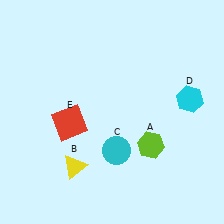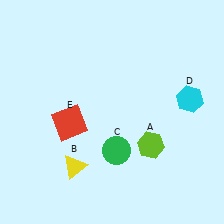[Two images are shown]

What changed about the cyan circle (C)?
In Image 1, C is cyan. In Image 2, it changed to green.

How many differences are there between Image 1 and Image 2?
There is 1 difference between the two images.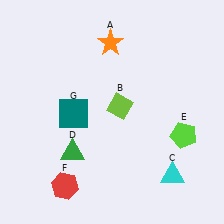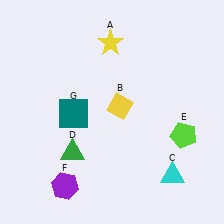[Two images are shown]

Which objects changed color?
A changed from orange to yellow. B changed from lime to yellow. F changed from red to purple.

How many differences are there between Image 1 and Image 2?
There are 3 differences between the two images.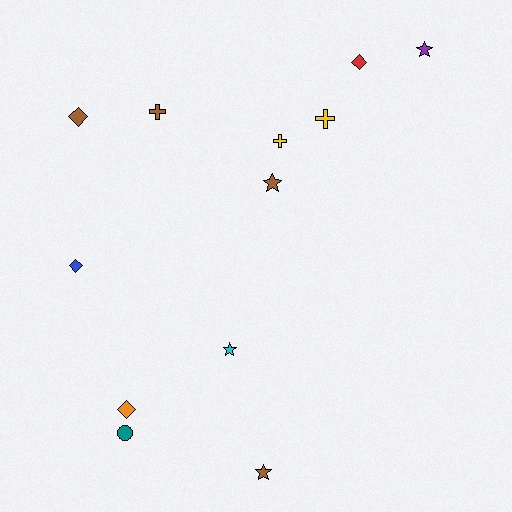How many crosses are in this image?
There are 3 crosses.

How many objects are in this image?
There are 12 objects.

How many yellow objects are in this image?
There are 2 yellow objects.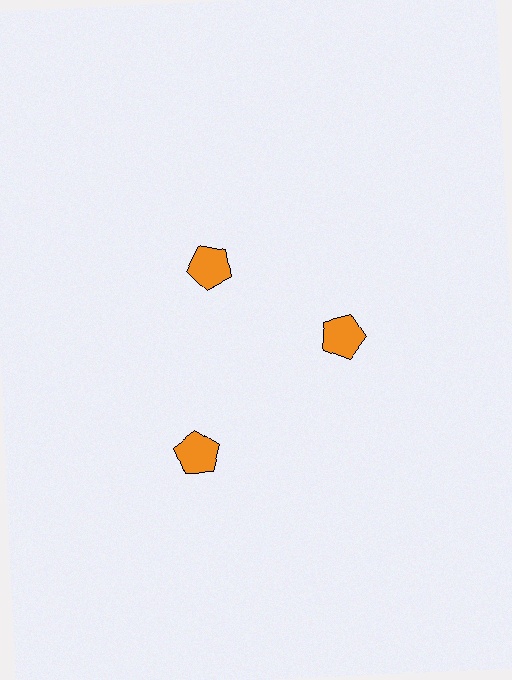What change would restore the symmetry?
The symmetry would be restored by moving it inward, back onto the ring so that all 3 pentagons sit at equal angles and equal distance from the center.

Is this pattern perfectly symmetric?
No. The 3 orange pentagons are arranged in a ring, but one element near the 7 o'clock position is pushed outward from the center, breaking the 3-fold rotational symmetry.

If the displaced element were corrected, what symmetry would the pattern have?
It would have 3-fold rotational symmetry — the pattern would map onto itself every 120 degrees.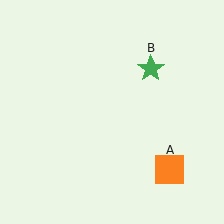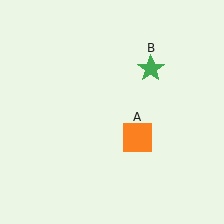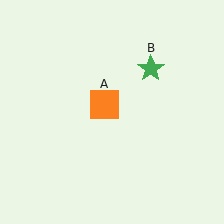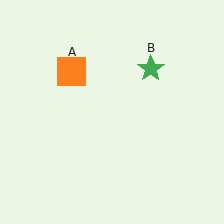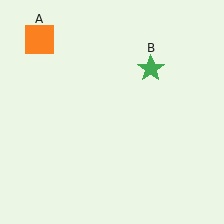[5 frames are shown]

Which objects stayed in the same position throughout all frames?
Green star (object B) remained stationary.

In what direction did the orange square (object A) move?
The orange square (object A) moved up and to the left.